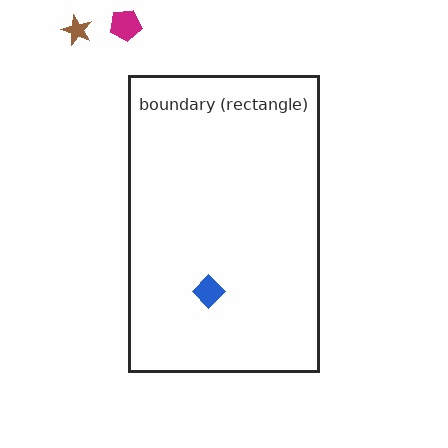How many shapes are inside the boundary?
1 inside, 2 outside.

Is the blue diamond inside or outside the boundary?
Inside.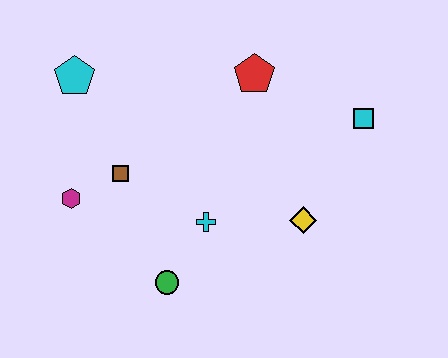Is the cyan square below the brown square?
No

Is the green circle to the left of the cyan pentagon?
No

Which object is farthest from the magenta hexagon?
The cyan square is farthest from the magenta hexagon.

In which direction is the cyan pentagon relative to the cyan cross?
The cyan pentagon is above the cyan cross.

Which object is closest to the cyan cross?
The green circle is closest to the cyan cross.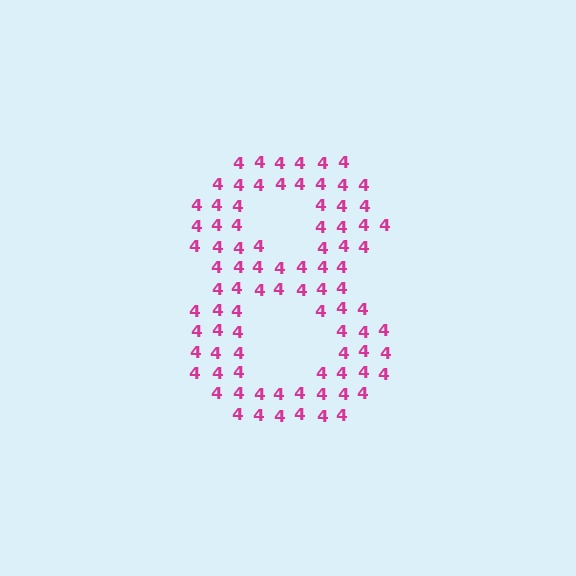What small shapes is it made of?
It is made of small digit 4's.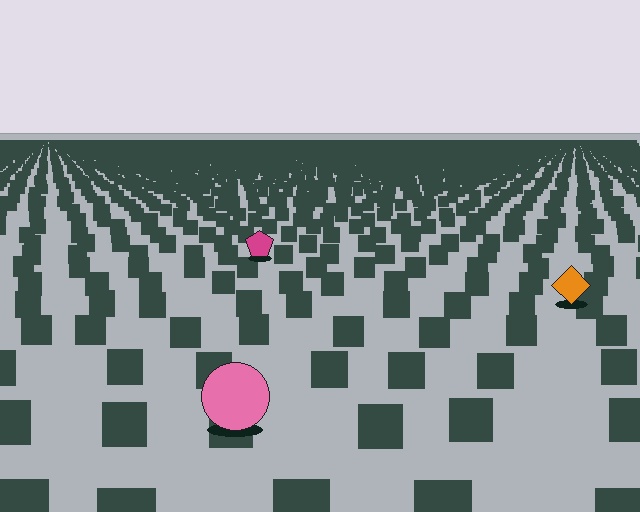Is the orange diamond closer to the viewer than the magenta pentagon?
Yes. The orange diamond is closer — you can tell from the texture gradient: the ground texture is coarser near it.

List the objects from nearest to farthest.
From nearest to farthest: the pink circle, the orange diamond, the magenta pentagon.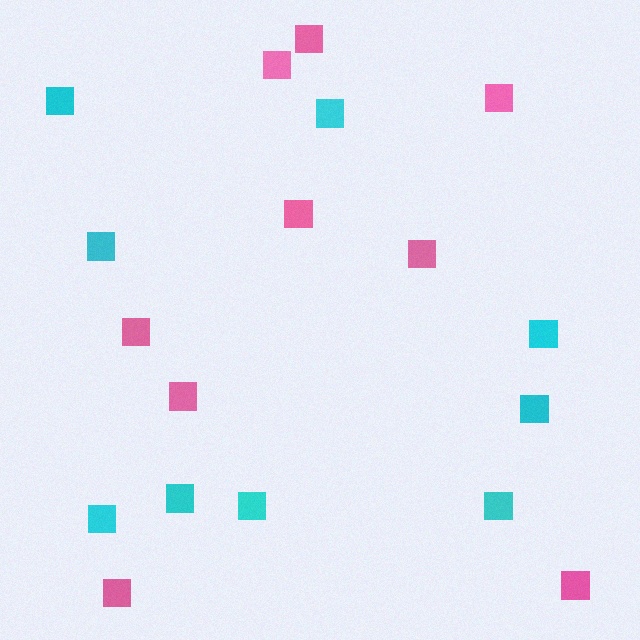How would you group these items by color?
There are 2 groups: one group of cyan squares (9) and one group of pink squares (9).